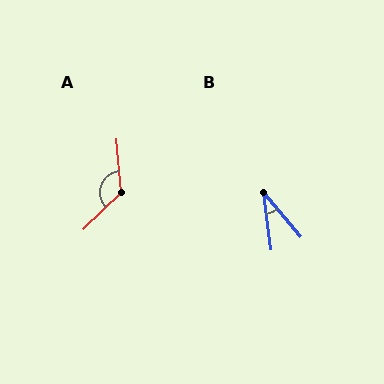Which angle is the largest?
A, at approximately 129 degrees.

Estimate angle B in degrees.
Approximately 33 degrees.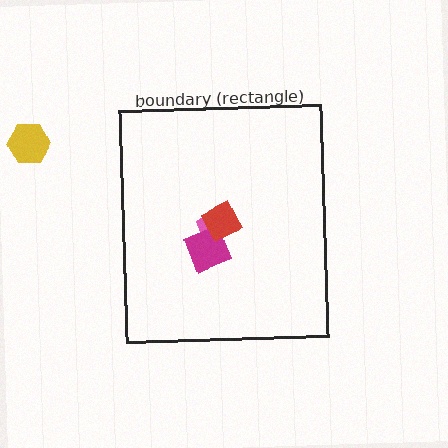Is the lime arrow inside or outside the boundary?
Inside.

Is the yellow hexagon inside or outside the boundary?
Outside.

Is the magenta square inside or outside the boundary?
Inside.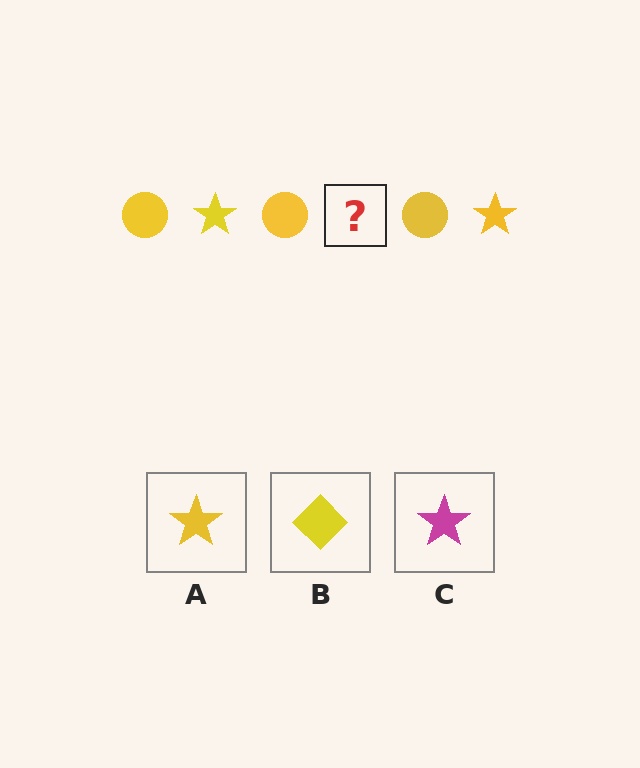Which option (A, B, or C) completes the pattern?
A.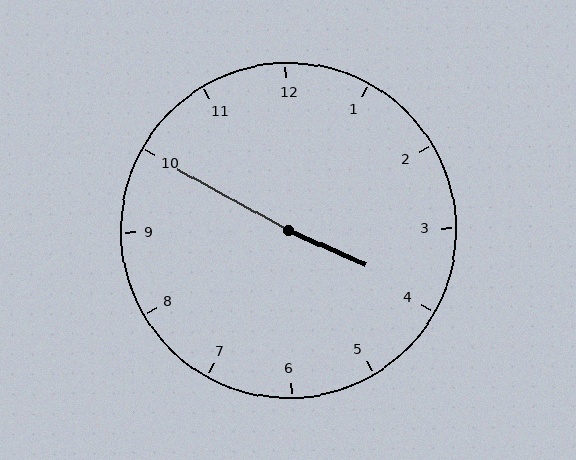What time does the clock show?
3:50.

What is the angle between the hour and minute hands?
Approximately 175 degrees.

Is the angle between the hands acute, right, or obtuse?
It is obtuse.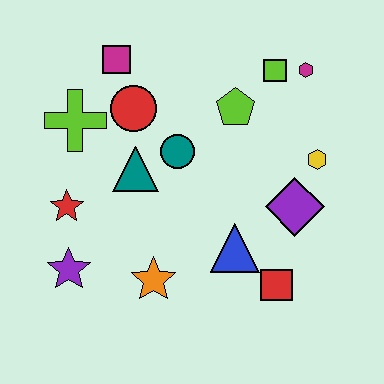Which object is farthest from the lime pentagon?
The purple star is farthest from the lime pentagon.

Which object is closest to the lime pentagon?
The lime square is closest to the lime pentagon.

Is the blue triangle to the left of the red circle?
No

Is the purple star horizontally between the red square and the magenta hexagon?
No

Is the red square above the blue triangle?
No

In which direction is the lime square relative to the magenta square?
The lime square is to the right of the magenta square.